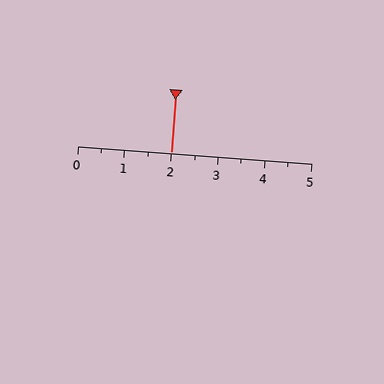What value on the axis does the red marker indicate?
The marker indicates approximately 2.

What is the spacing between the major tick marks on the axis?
The major ticks are spaced 1 apart.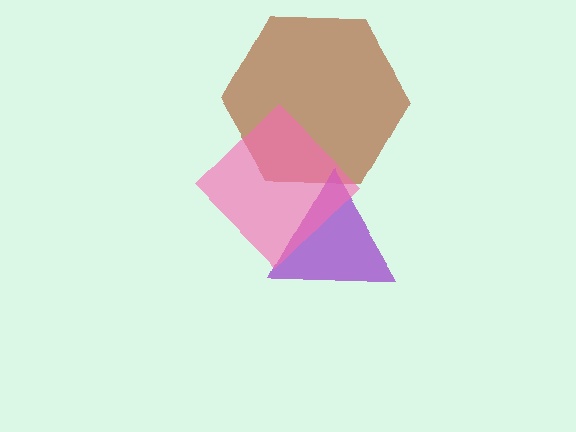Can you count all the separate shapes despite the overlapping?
Yes, there are 3 separate shapes.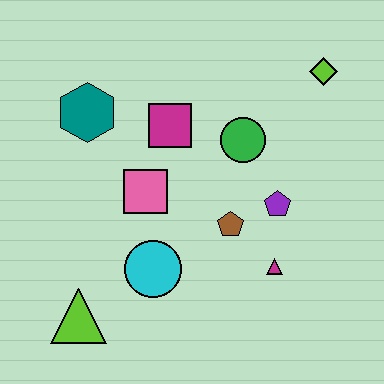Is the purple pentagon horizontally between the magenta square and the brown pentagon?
No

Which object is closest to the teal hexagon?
The magenta square is closest to the teal hexagon.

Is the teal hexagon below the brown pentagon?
No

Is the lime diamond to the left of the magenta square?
No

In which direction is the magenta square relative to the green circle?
The magenta square is to the left of the green circle.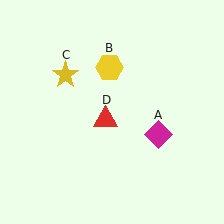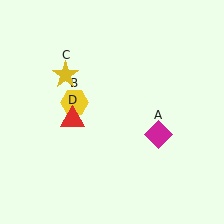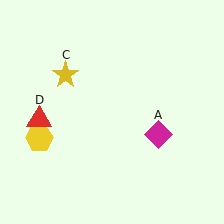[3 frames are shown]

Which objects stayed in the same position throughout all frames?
Magenta diamond (object A) and yellow star (object C) remained stationary.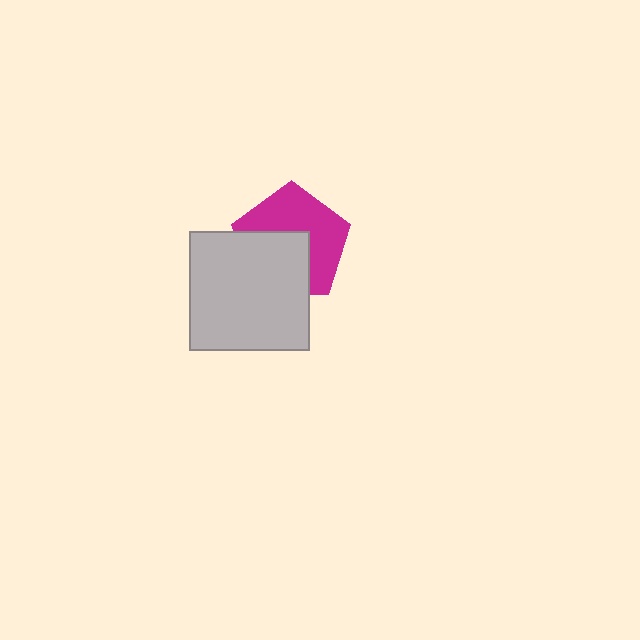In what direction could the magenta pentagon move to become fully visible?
The magenta pentagon could move toward the upper-right. That would shift it out from behind the light gray square entirely.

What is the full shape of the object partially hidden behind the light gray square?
The partially hidden object is a magenta pentagon.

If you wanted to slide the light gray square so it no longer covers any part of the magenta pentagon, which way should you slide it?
Slide it toward the lower-left — that is the most direct way to separate the two shapes.